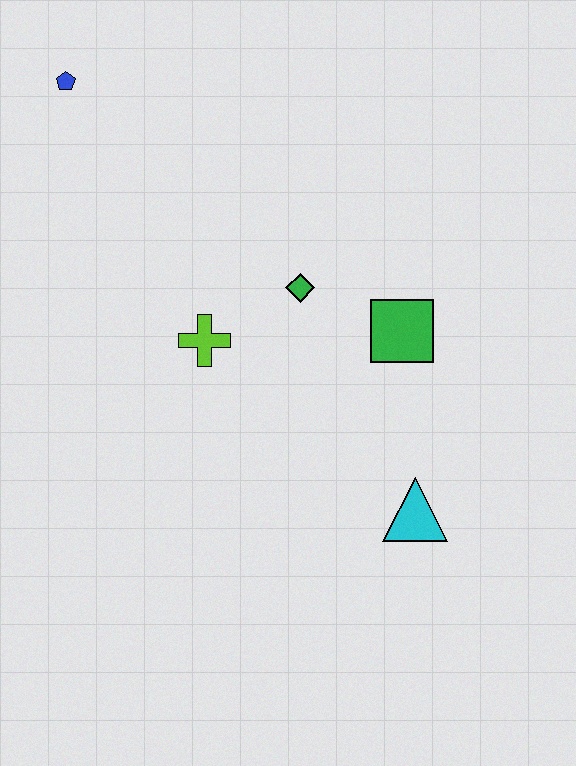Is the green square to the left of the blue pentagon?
No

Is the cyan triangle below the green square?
Yes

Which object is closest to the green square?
The green diamond is closest to the green square.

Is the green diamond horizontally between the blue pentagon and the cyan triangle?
Yes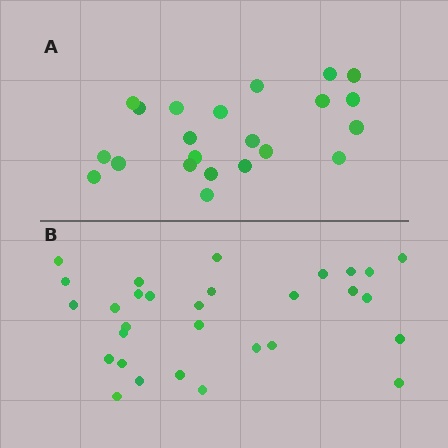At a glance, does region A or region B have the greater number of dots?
Region B (the bottom region) has more dots.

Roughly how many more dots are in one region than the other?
Region B has roughly 8 or so more dots than region A.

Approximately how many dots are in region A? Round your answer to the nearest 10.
About 20 dots. (The exact count is 22, which rounds to 20.)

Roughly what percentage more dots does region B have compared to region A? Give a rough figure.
About 35% more.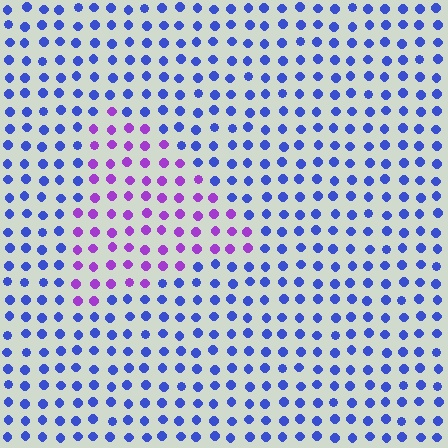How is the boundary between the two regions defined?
The boundary is defined purely by a slight shift in hue (about 52 degrees). Spacing, size, and orientation are identical on both sides.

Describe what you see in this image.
The image is filled with small blue elements in a uniform arrangement. A triangle-shaped region is visible where the elements are tinted to a slightly different hue, forming a subtle color boundary.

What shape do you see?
I see a triangle.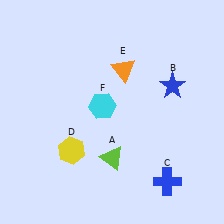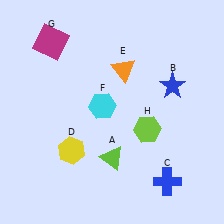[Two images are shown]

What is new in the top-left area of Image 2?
A magenta square (G) was added in the top-left area of Image 2.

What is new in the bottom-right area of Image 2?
A lime hexagon (H) was added in the bottom-right area of Image 2.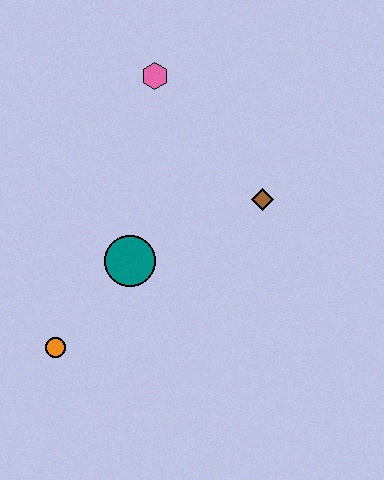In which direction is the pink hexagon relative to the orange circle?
The pink hexagon is above the orange circle.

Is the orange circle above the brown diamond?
No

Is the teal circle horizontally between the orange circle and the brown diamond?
Yes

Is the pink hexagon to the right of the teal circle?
Yes